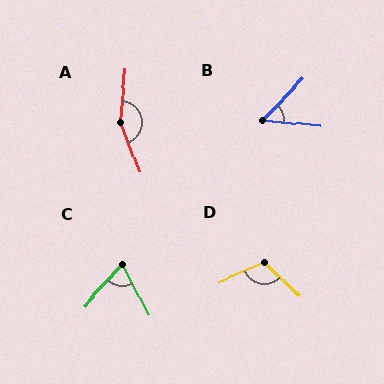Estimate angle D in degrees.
Approximately 112 degrees.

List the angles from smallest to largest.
B (52°), C (70°), D (112°), A (153°).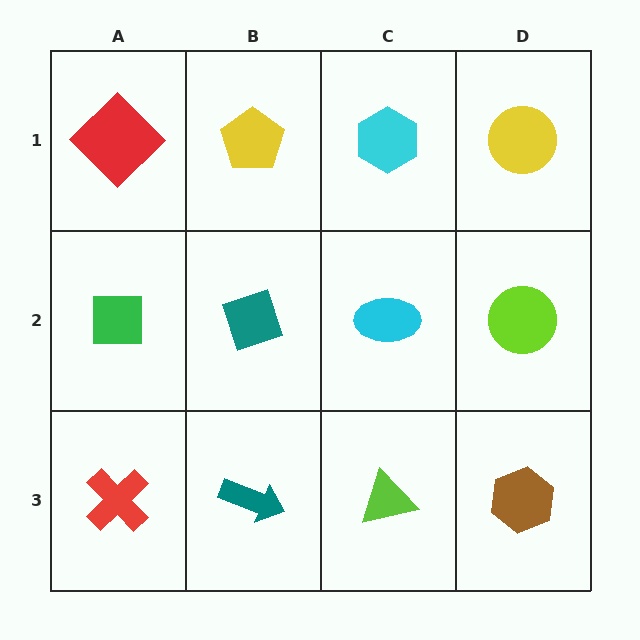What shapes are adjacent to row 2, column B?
A yellow pentagon (row 1, column B), a teal arrow (row 3, column B), a green square (row 2, column A), a cyan ellipse (row 2, column C).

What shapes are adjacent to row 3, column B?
A teal diamond (row 2, column B), a red cross (row 3, column A), a lime triangle (row 3, column C).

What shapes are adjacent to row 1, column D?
A lime circle (row 2, column D), a cyan hexagon (row 1, column C).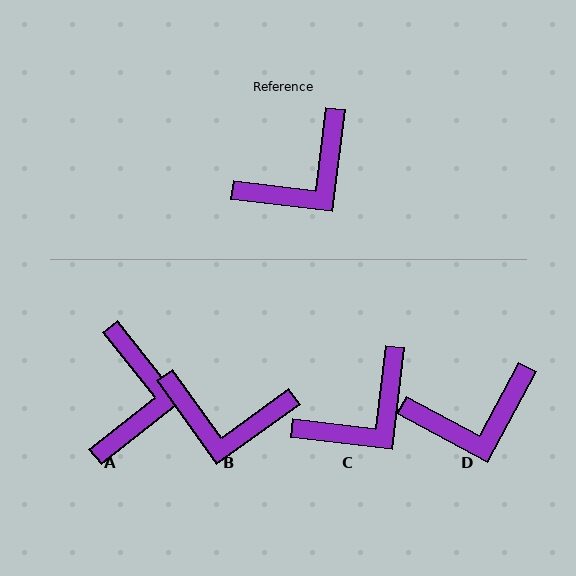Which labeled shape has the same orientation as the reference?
C.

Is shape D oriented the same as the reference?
No, it is off by about 21 degrees.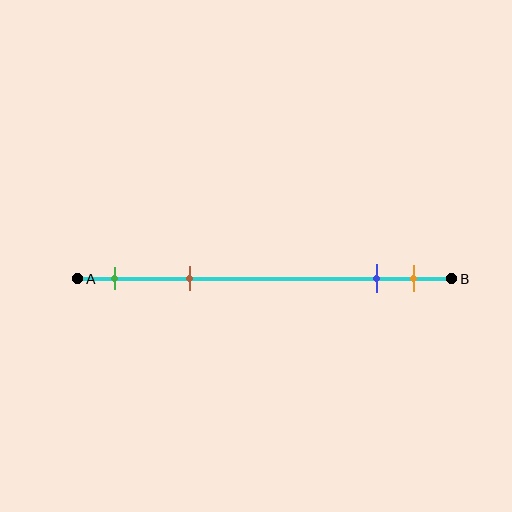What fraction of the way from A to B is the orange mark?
The orange mark is approximately 90% (0.9) of the way from A to B.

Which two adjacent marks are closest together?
The blue and orange marks are the closest adjacent pair.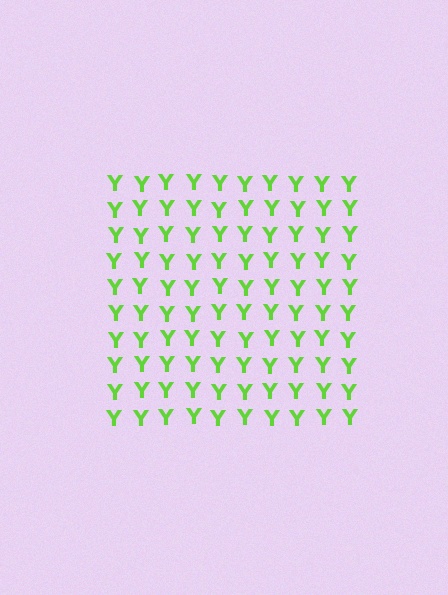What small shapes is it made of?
It is made of small letter Y's.